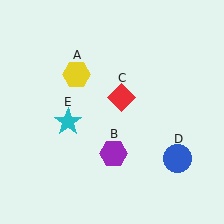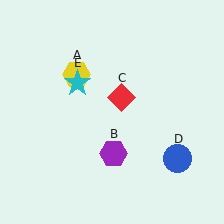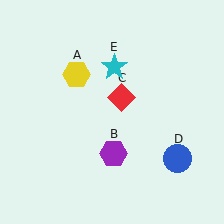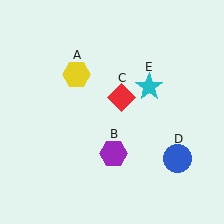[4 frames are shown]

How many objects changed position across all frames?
1 object changed position: cyan star (object E).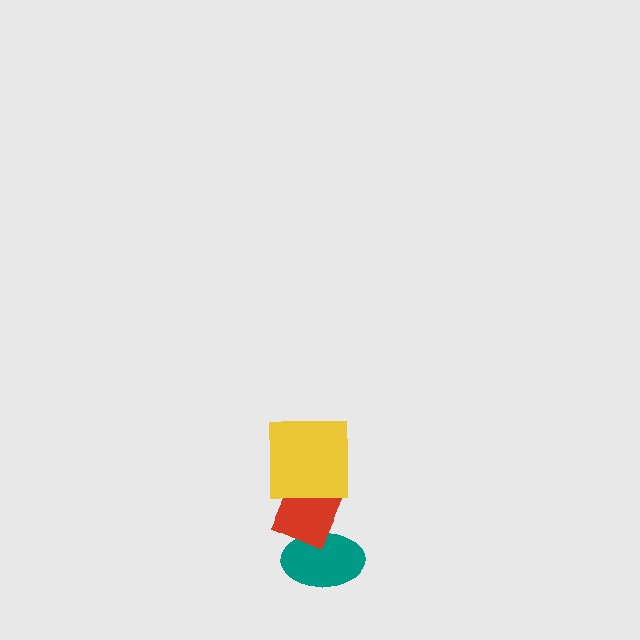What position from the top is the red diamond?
The red diamond is 2nd from the top.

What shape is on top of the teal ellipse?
The red diamond is on top of the teal ellipse.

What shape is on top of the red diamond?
The yellow square is on top of the red diamond.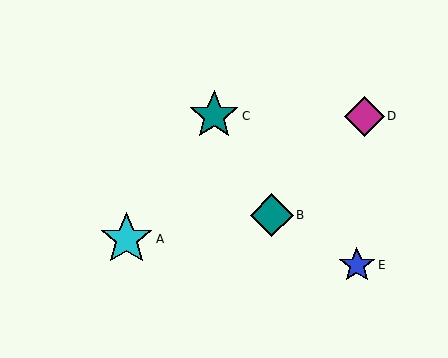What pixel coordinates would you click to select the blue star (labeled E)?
Click at (357, 265) to select the blue star E.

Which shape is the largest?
The cyan star (labeled A) is the largest.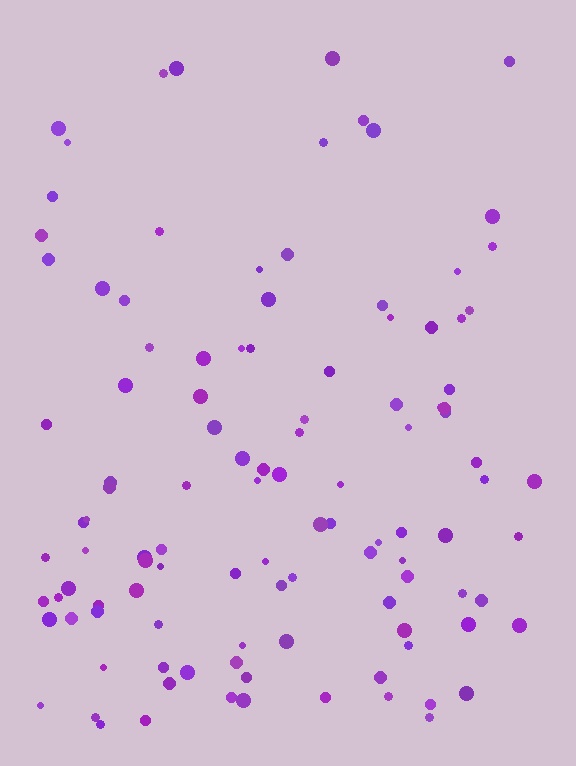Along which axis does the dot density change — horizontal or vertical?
Vertical.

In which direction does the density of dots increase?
From top to bottom, with the bottom side densest.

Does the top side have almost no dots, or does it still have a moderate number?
Still a moderate number, just noticeably fewer than the bottom.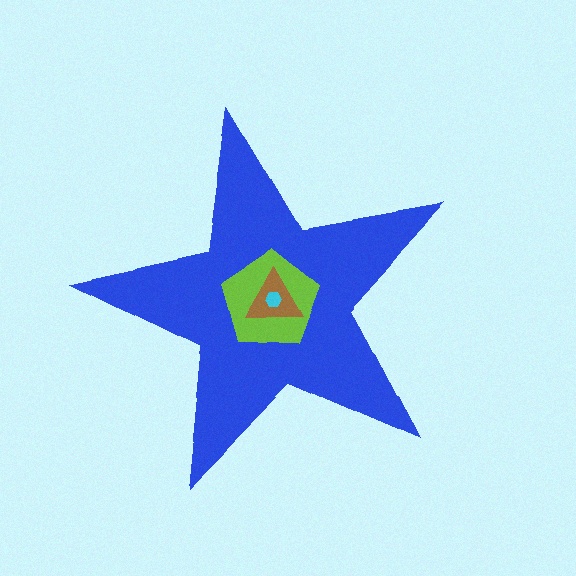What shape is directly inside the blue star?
The lime pentagon.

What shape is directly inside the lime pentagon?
The brown triangle.